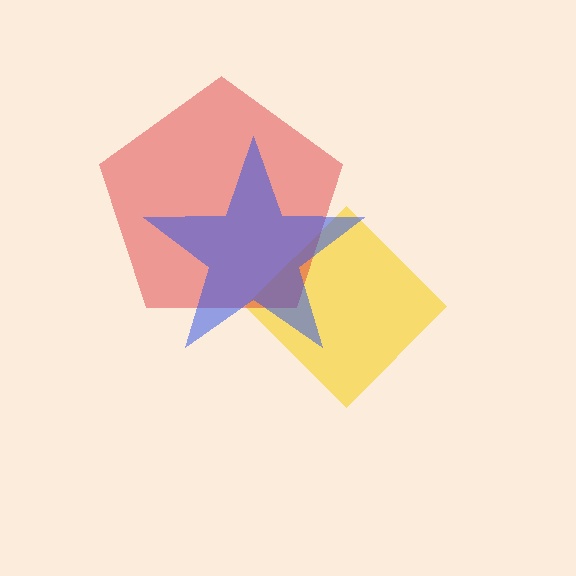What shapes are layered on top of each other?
The layered shapes are: a yellow diamond, a red pentagon, a blue star.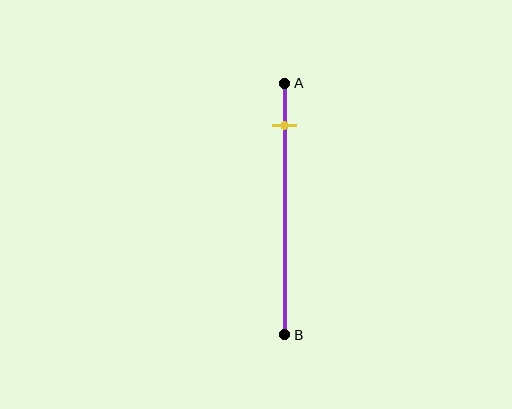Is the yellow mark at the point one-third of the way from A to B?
No, the mark is at about 15% from A, not at the 33% one-third point.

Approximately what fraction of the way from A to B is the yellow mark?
The yellow mark is approximately 15% of the way from A to B.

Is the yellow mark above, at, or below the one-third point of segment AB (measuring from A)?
The yellow mark is above the one-third point of segment AB.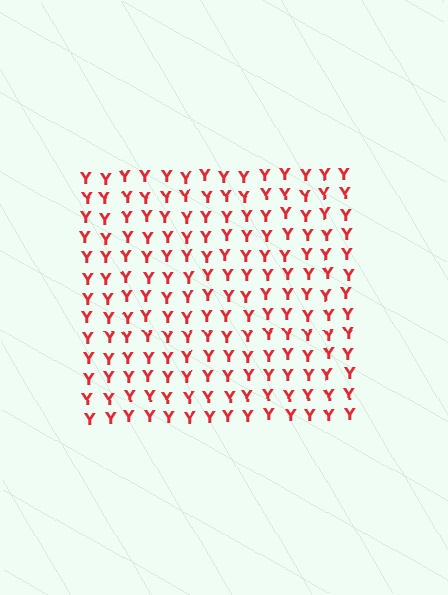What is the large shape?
The large shape is a square.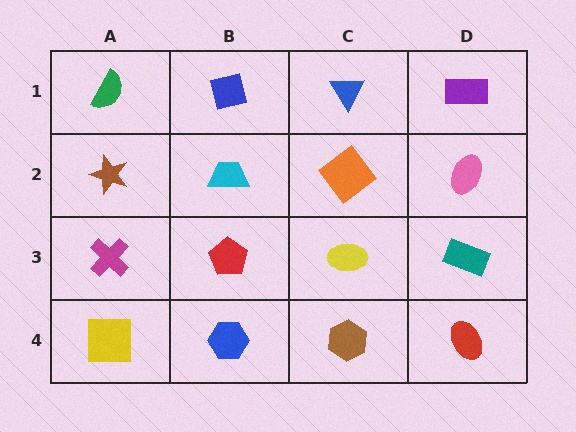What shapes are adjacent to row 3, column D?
A pink ellipse (row 2, column D), a red ellipse (row 4, column D), a yellow ellipse (row 3, column C).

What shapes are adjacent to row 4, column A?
A magenta cross (row 3, column A), a blue hexagon (row 4, column B).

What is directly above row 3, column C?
An orange diamond.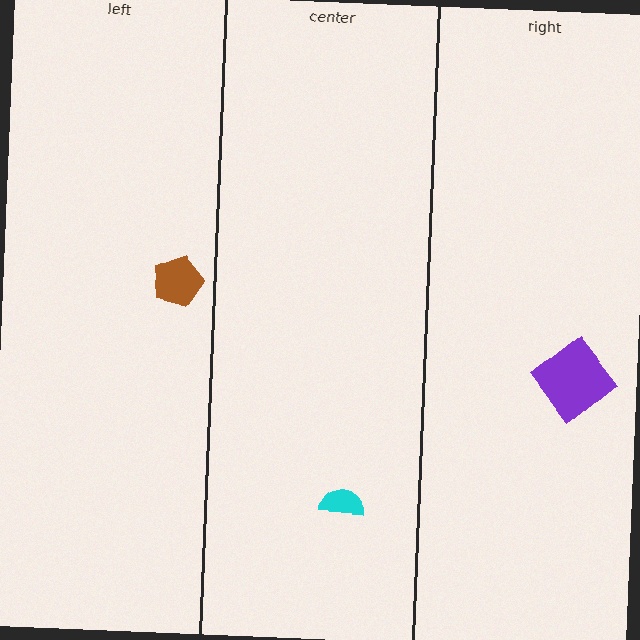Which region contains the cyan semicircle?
The center region.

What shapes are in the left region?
The brown pentagon.